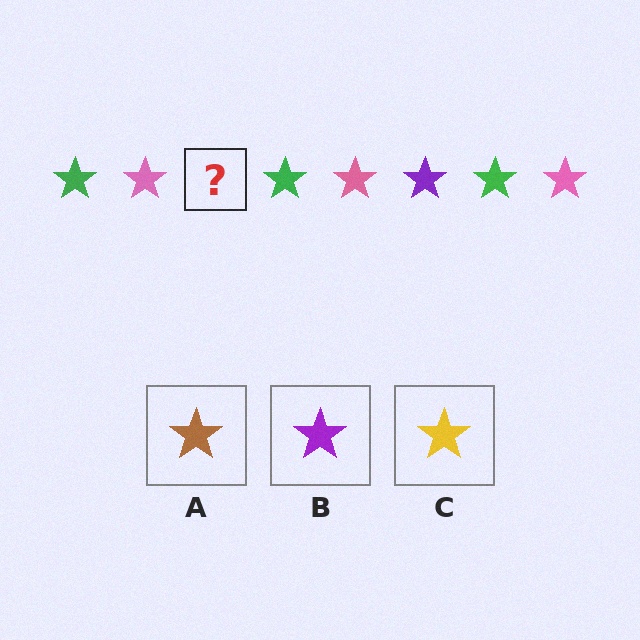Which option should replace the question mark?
Option B.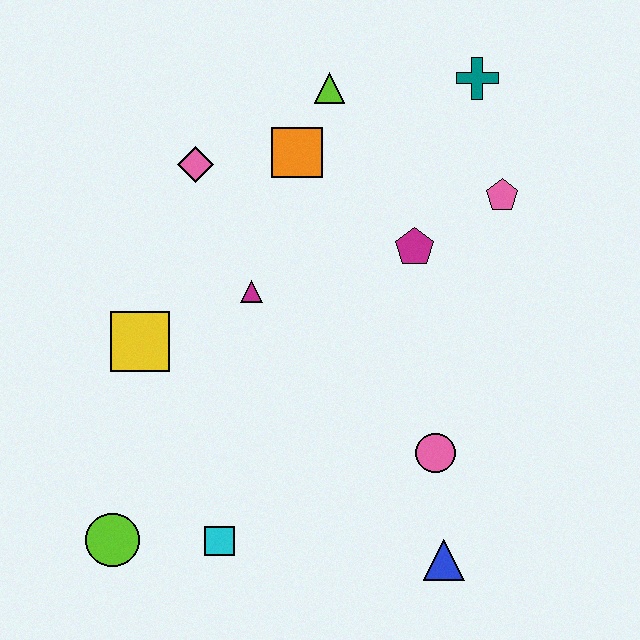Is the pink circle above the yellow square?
No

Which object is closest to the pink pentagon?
The magenta pentagon is closest to the pink pentagon.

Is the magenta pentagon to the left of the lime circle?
No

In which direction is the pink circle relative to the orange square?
The pink circle is below the orange square.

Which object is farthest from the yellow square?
The teal cross is farthest from the yellow square.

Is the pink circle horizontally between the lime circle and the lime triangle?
No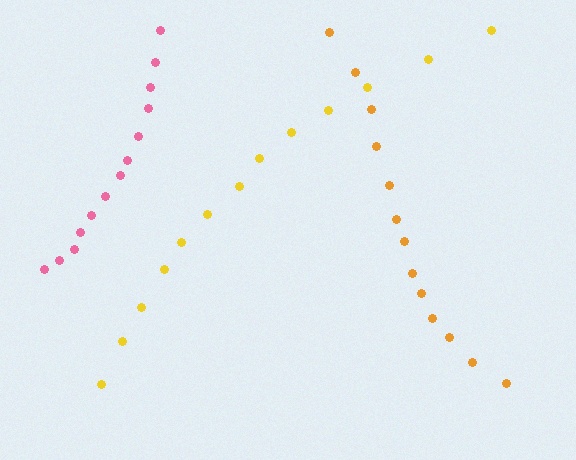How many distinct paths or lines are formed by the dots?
There are 3 distinct paths.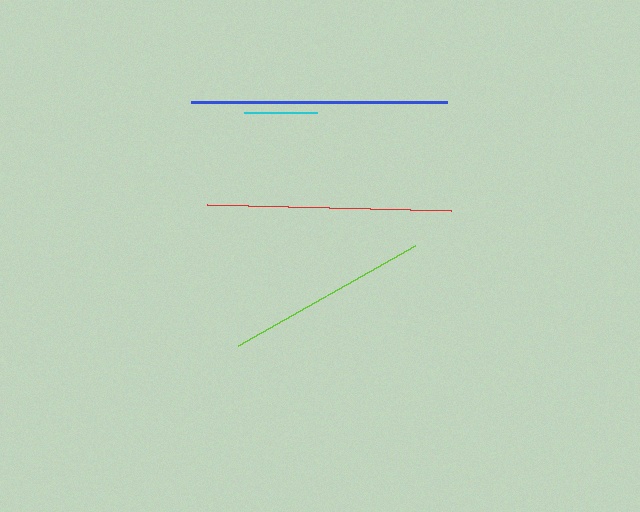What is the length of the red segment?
The red segment is approximately 245 pixels long.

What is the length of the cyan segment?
The cyan segment is approximately 73 pixels long.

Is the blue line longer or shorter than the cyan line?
The blue line is longer than the cyan line.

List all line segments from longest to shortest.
From longest to shortest: blue, red, lime, cyan.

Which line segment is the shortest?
The cyan line is the shortest at approximately 73 pixels.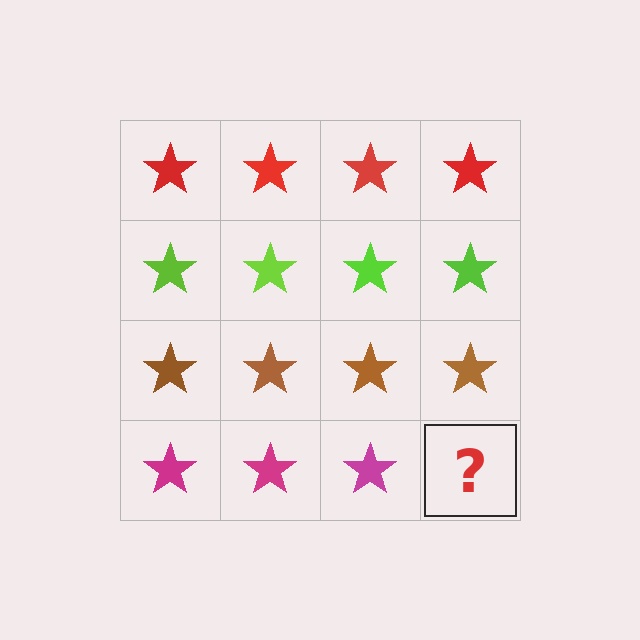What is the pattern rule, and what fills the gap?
The rule is that each row has a consistent color. The gap should be filled with a magenta star.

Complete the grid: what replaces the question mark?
The question mark should be replaced with a magenta star.